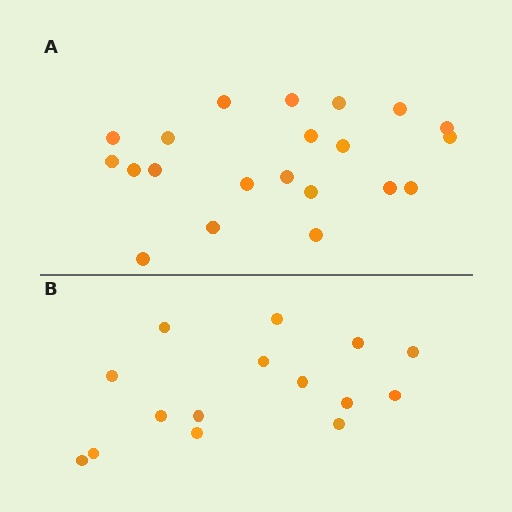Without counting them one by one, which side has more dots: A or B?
Region A (the top region) has more dots.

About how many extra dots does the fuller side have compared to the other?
Region A has about 6 more dots than region B.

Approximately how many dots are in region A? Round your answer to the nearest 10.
About 20 dots. (The exact count is 21, which rounds to 20.)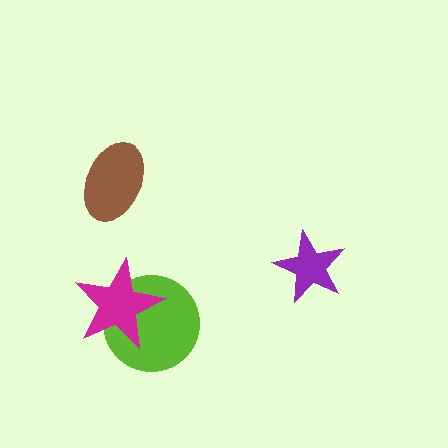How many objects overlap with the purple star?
0 objects overlap with the purple star.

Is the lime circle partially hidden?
Yes, it is partially covered by another shape.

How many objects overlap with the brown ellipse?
0 objects overlap with the brown ellipse.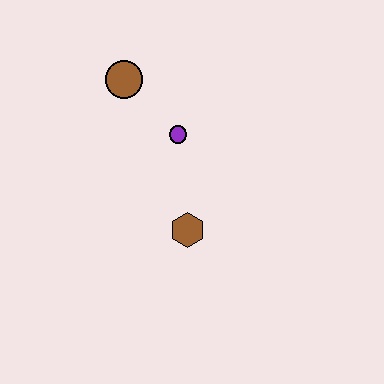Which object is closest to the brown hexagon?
The purple circle is closest to the brown hexagon.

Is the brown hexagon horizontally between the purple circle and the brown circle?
No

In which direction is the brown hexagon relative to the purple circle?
The brown hexagon is below the purple circle.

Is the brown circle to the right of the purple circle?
No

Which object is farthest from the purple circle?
The brown hexagon is farthest from the purple circle.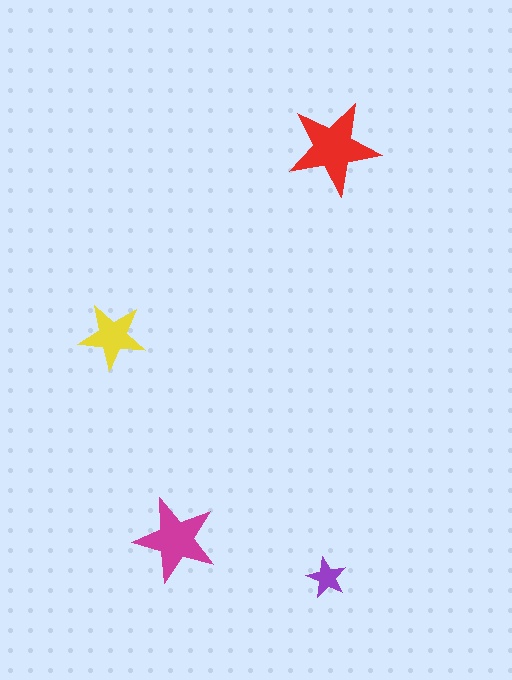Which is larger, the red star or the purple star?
The red one.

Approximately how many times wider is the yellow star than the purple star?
About 1.5 times wider.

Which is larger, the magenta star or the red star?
The red one.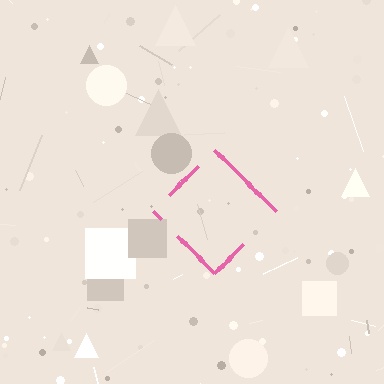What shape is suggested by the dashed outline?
The dashed outline suggests a diamond.